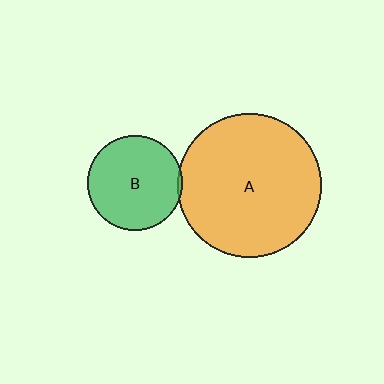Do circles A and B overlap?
Yes.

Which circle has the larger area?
Circle A (orange).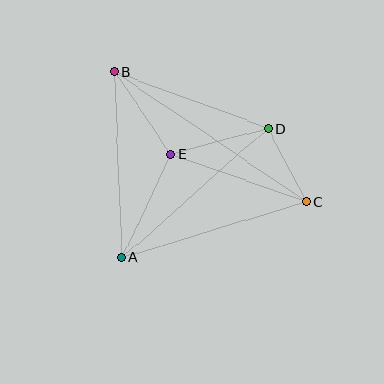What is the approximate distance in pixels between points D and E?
The distance between D and E is approximately 100 pixels.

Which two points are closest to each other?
Points C and D are closest to each other.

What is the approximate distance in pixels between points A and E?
The distance between A and E is approximately 115 pixels.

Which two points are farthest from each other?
Points B and C are farthest from each other.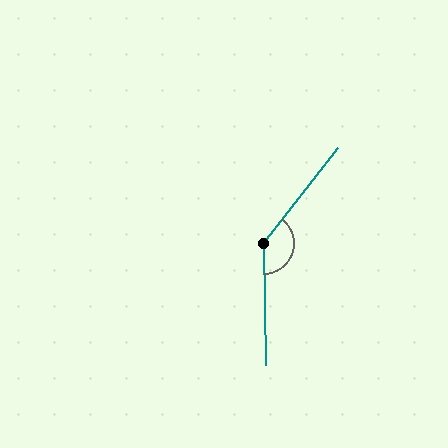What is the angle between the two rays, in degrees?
Approximately 141 degrees.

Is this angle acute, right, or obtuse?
It is obtuse.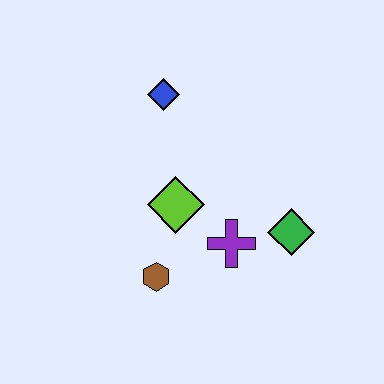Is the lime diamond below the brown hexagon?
No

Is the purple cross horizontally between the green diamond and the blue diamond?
Yes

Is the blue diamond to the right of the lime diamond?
No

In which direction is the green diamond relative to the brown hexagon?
The green diamond is to the right of the brown hexagon.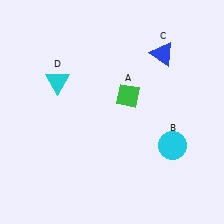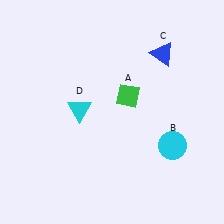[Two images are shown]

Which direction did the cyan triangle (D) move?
The cyan triangle (D) moved down.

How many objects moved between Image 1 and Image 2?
1 object moved between the two images.